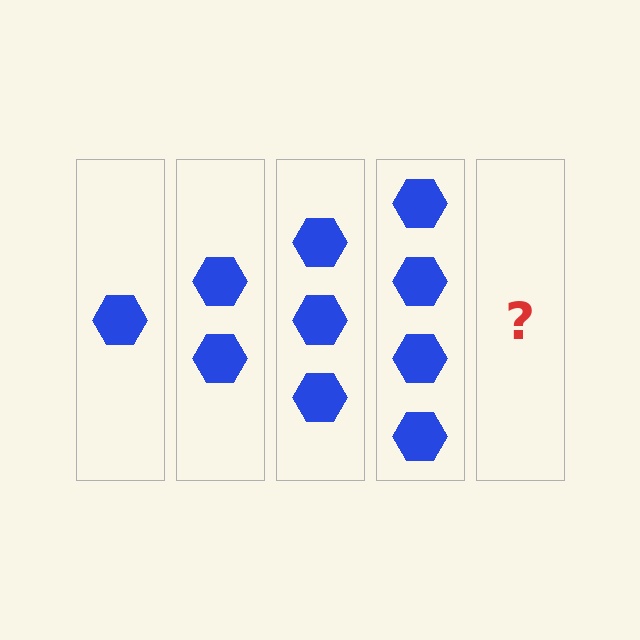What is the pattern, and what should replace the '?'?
The pattern is that each step adds one more hexagon. The '?' should be 5 hexagons.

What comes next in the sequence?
The next element should be 5 hexagons.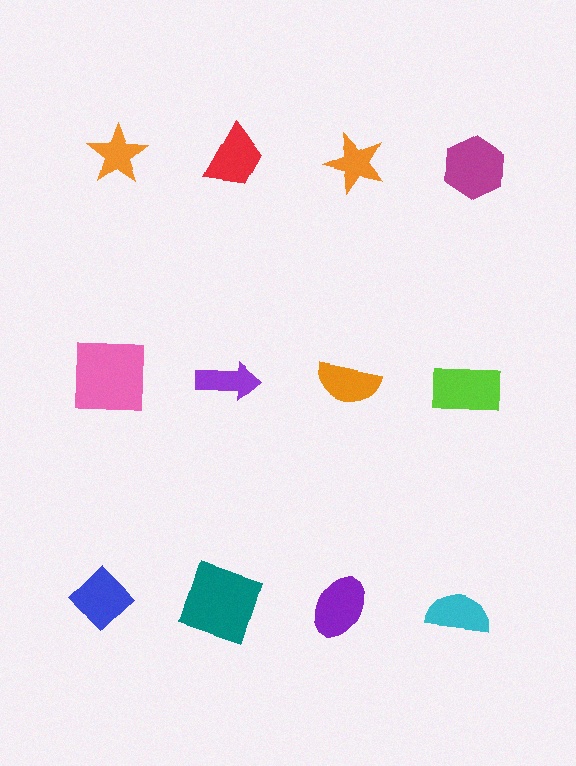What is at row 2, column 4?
A lime rectangle.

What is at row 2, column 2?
A purple arrow.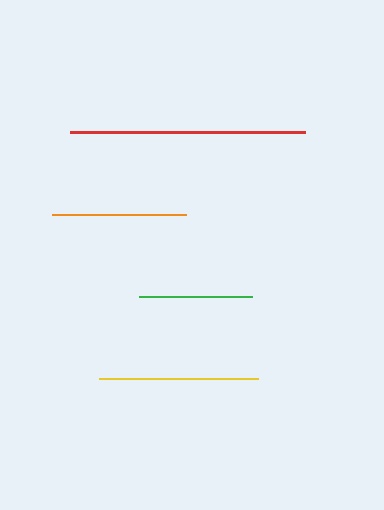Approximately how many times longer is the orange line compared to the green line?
The orange line is approximately 1.2 times the length of the green line.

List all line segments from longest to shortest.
From longest to shortest: red, yellow, orange, green.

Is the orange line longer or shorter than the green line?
The orange line is longer than the green line.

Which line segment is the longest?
The red line is the longest at approximately 235 pixels.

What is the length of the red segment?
The red segment is approximately 235 pixels long.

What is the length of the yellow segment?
The yellow segment is approximately 159 pixels long.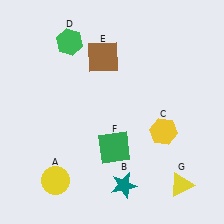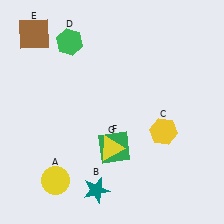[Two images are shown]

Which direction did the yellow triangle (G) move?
The yellow triangle (G) moved left.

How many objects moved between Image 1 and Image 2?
3 objects moved between the two images.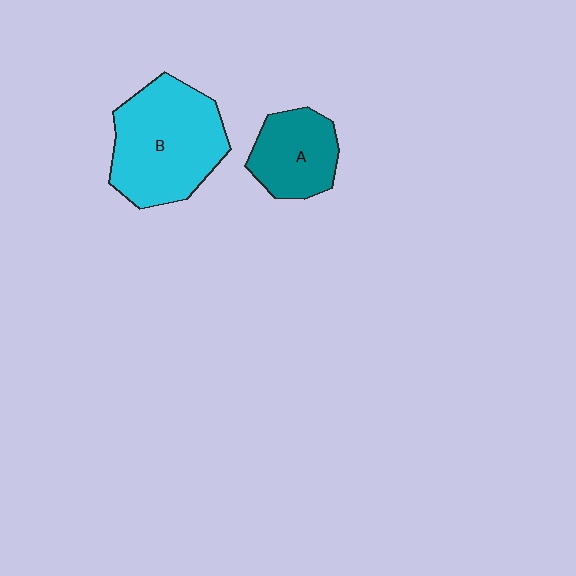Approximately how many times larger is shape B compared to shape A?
Approximately 1.8 times.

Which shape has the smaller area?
Shape A (teal).